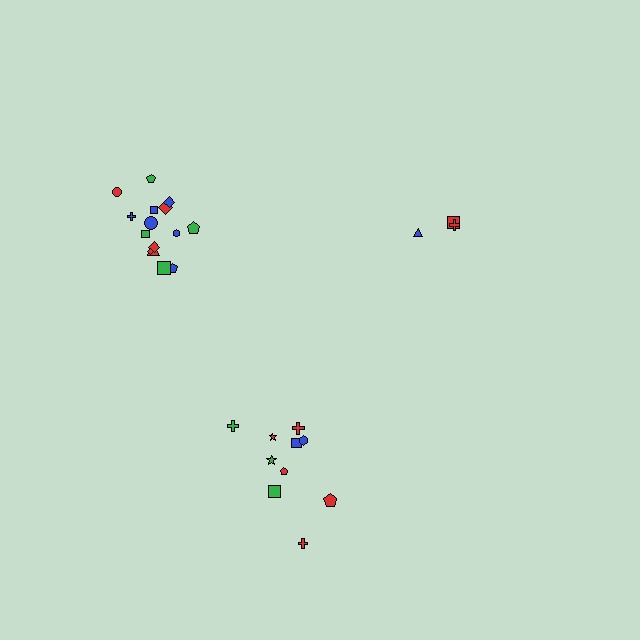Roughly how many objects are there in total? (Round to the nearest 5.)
Roughly 30 objects in total.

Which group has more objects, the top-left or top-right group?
The top-left group.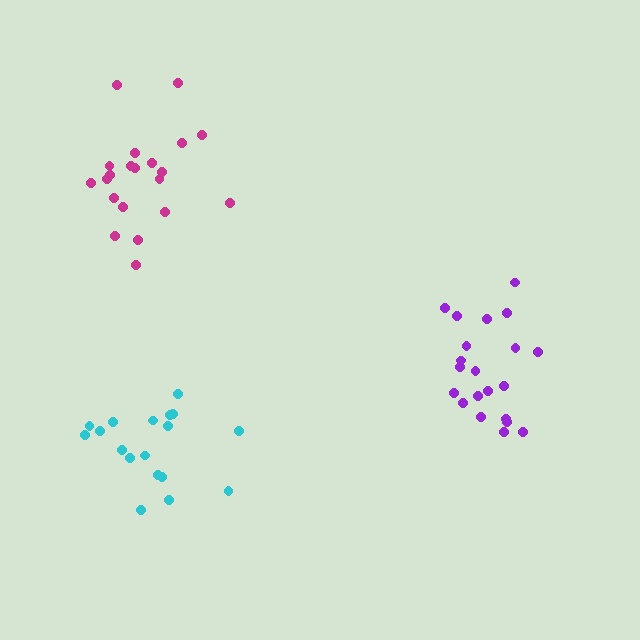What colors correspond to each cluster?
The clusters are colored: magenta, cyan, purple.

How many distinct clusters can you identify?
There are 3 distinct clusters.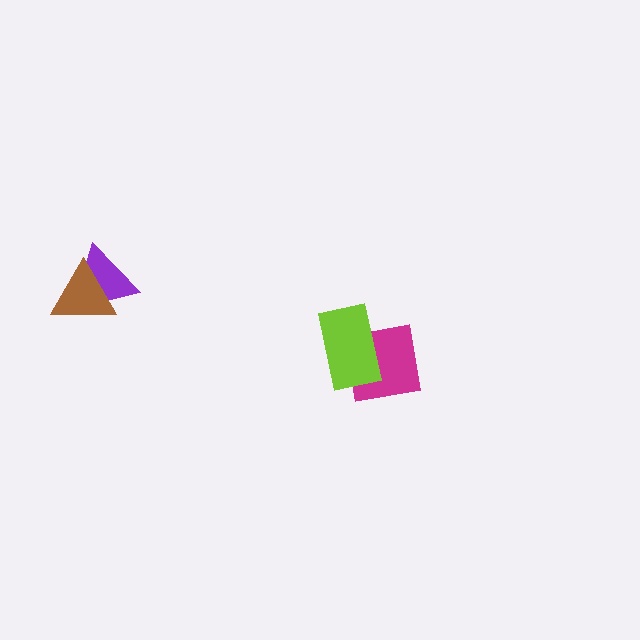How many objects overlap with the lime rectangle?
1 object overlaps with the lime rectangle.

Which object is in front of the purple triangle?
The brown triangle is in front of the purple triangle.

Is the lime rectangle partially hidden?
No, no other shape covers it.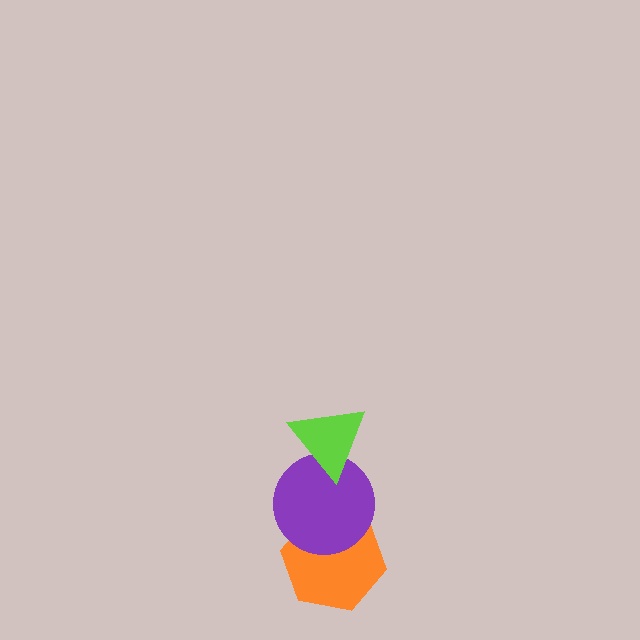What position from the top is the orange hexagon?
The orange hexagon is 3rd from the top.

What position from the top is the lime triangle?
The lime triangle is 1st from the top.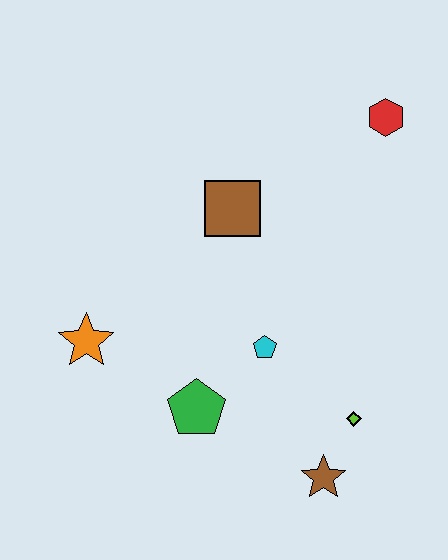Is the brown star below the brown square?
Yes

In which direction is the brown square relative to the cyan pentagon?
The brown square is above the cyan pentagon.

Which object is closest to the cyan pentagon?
The green pentagon is closest to the cyan pentagon.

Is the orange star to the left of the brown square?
Yes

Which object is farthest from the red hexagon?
The orange star is farthest from the red hexagon.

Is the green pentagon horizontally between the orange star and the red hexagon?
Yes